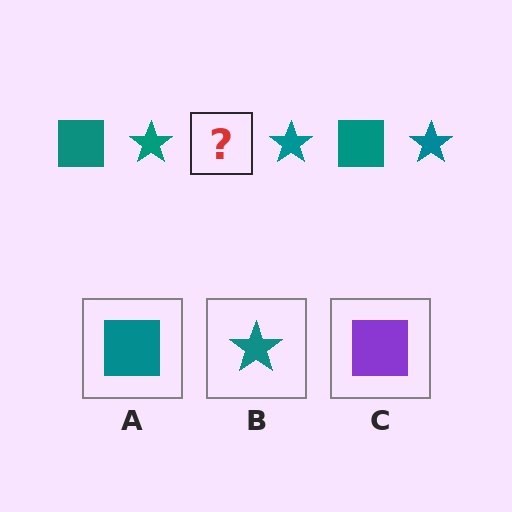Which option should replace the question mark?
Option A.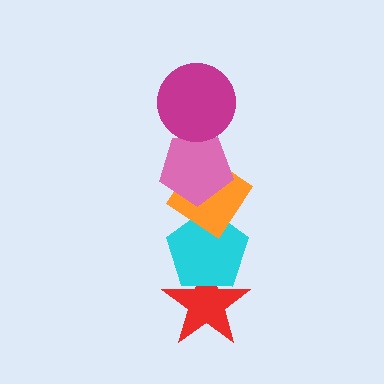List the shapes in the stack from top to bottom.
From top to bottom: the magenta circle, the pink pentagon, the orange diamond, the cyan pentagon, the red star.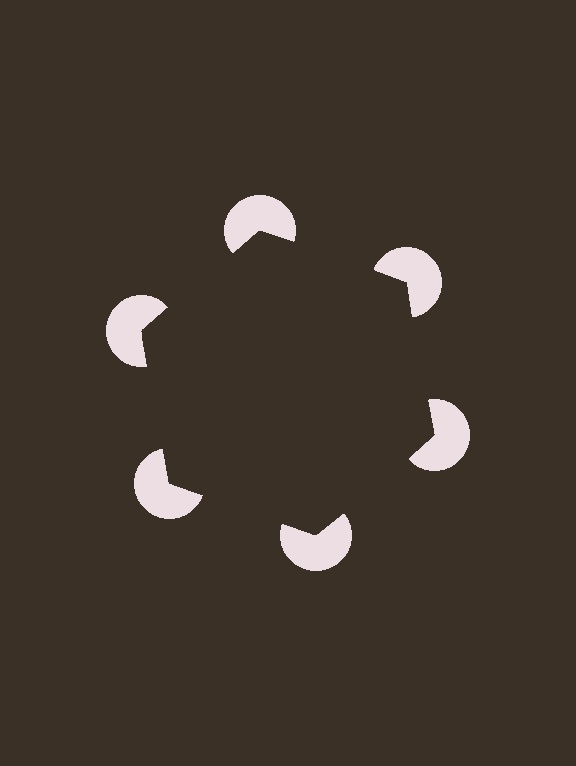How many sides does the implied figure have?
6 sides.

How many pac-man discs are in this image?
There are 6 — one at each vertex of the illusory hexagon.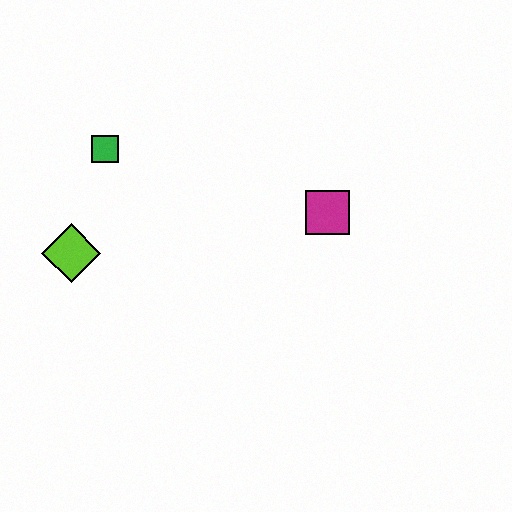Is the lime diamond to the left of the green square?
Yes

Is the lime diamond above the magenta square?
No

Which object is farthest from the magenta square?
The lime diamond is farthest from the magenta square.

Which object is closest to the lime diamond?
The green square is closest to the lime diamond.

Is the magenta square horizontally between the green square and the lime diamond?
No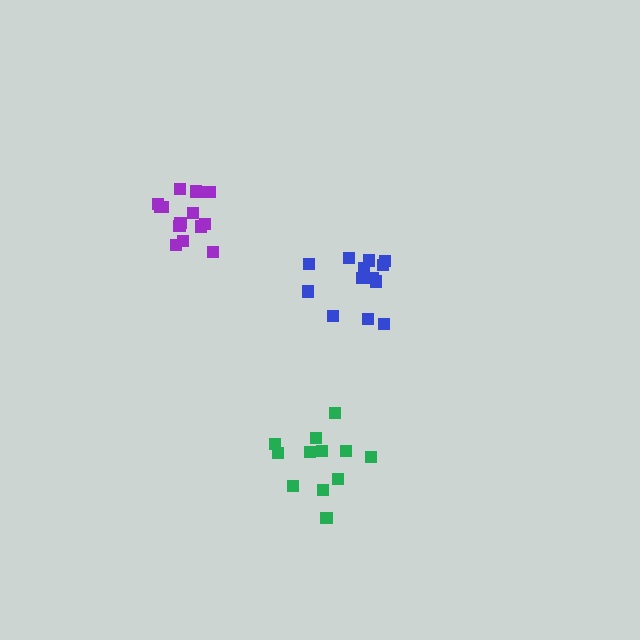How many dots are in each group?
Group 1: 12 dots, Group 2: 13 dots, Group 3: 16 dots (41 total).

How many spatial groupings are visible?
There are 3 spatial groupings.